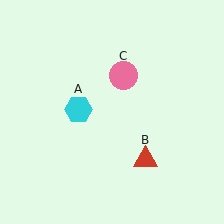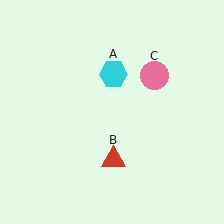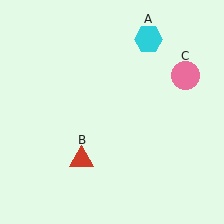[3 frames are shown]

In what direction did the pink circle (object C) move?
The pink circle (object C) moved right.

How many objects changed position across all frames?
3 objects changed position: cyan hexagon (object A), red triangle (object B), pink circle (object C).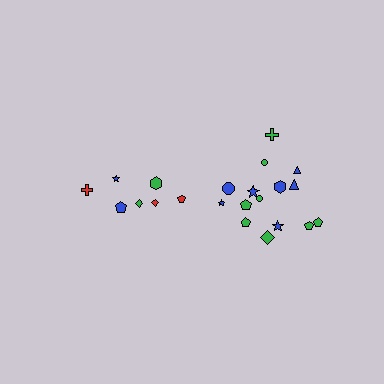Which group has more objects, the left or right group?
The right group.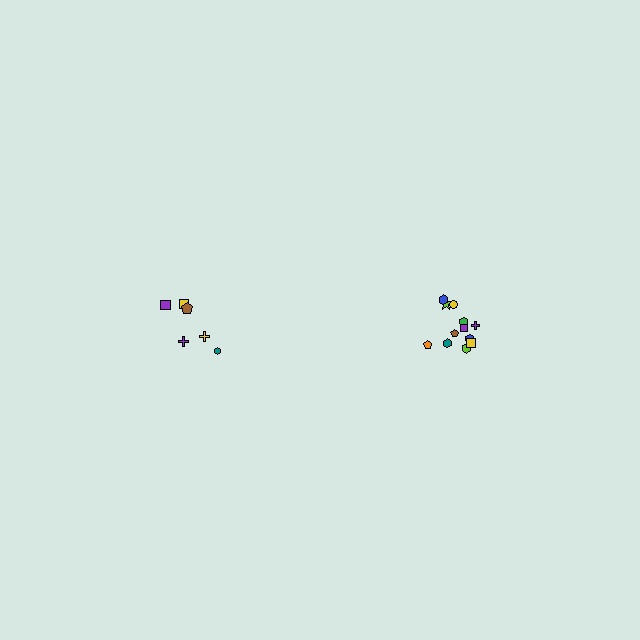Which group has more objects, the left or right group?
The right group.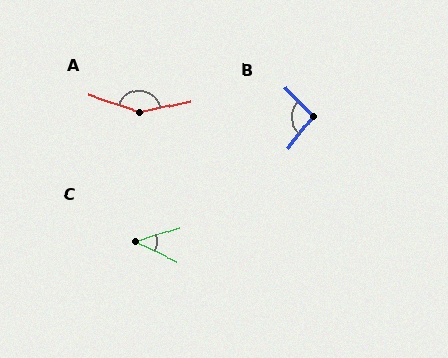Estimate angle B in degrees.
Approximately 98 degrees.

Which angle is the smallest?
C, at approximately 44 degrees.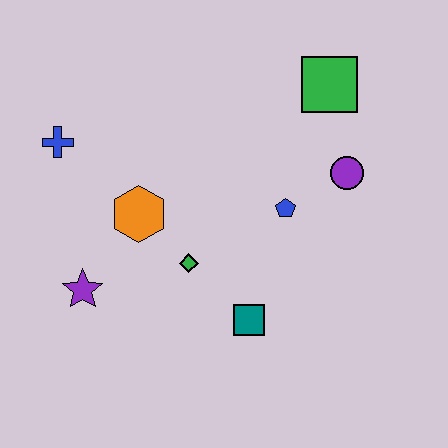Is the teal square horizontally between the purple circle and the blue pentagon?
No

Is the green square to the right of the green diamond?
Yes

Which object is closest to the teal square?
The green diamond is closest to the teal square.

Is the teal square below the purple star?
Yes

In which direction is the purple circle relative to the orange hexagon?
The purple circle is to the right of the orange hexagon.